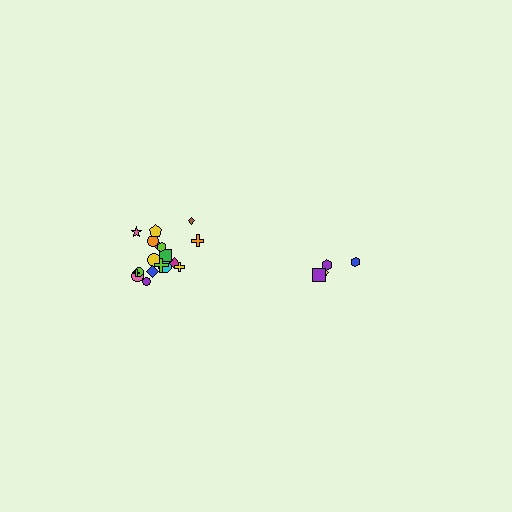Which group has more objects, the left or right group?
The left group.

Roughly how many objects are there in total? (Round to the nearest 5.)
Roughly 20 objects in total.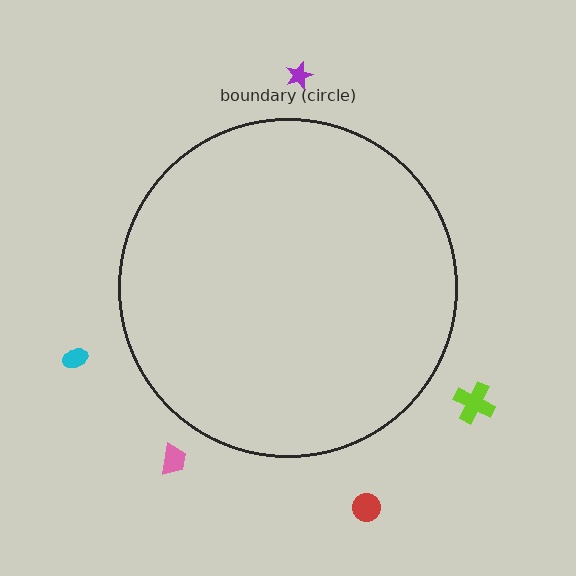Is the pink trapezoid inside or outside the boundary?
Outside.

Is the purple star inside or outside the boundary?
Outside.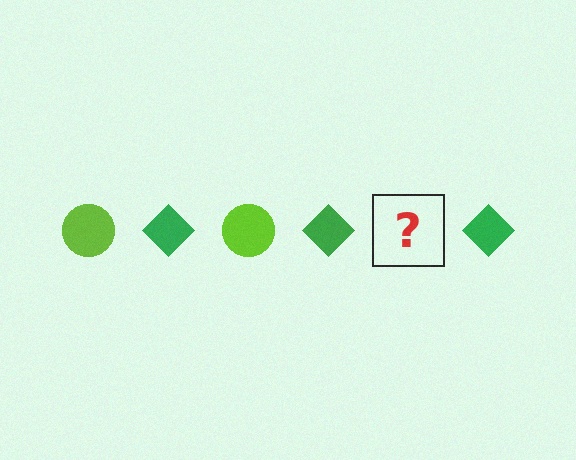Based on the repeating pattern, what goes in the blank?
The blank should be a lime circle.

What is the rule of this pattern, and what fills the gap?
The rule is that the pattern alternates between lime circle and green diamond. The gap should be filled with a lime circle.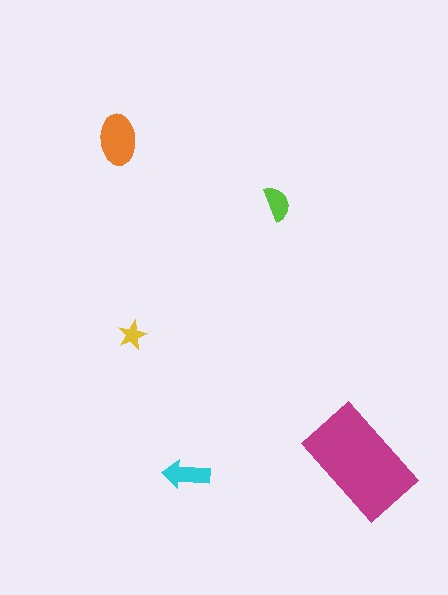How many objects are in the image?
There are 5 objects in the image.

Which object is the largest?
The magenta rectangle.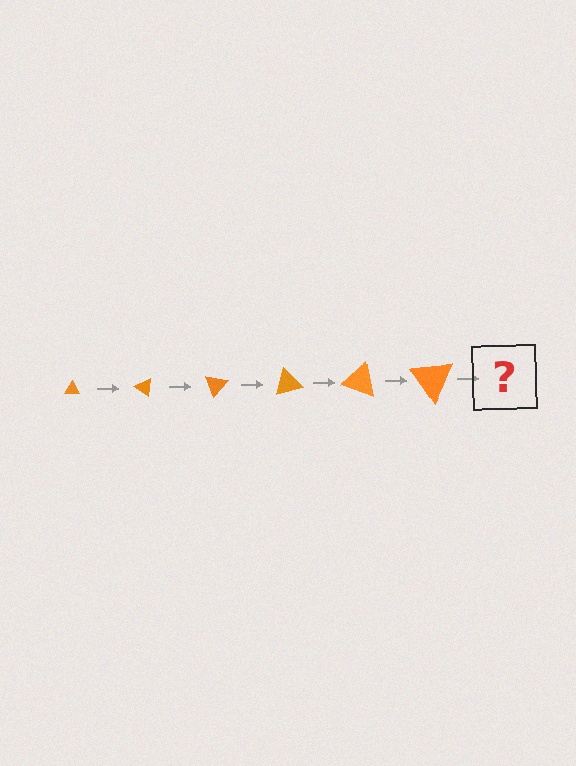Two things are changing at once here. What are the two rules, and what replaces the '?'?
The two rules are that the triangle grows larger each step and it rotates 35 degrees each step. The '?' should be a triangle, larger than the previous one and rotated 210 degrees from the start.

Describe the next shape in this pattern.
It should be a triangle, larger than the previous one and rotated 210 degrees from the start.